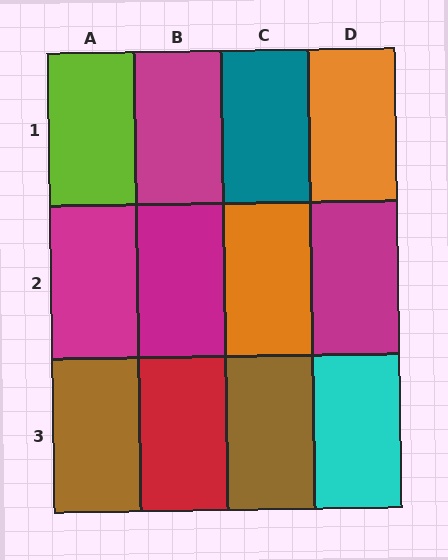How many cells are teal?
1 cell is teal.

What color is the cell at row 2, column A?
Magenta.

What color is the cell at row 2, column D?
Magenta.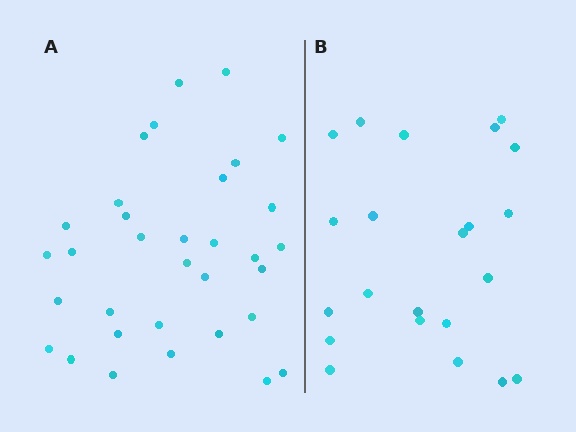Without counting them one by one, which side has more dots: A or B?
Region A (the left region) has more dots.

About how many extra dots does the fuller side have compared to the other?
Region A has roughly 12 or so more dots than region B.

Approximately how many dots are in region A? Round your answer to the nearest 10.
About 30 dots. (The exact count is 33, which rounds to 30.)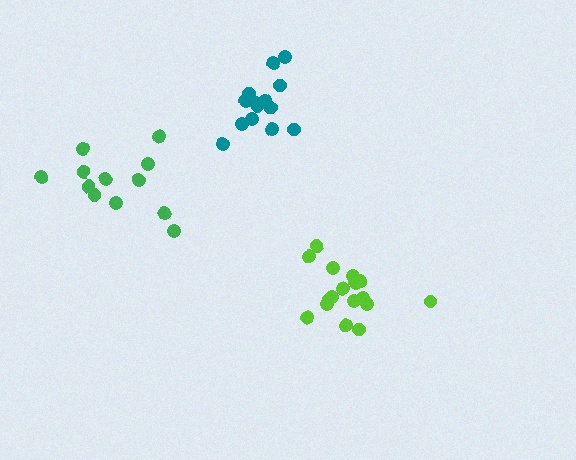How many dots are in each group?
Group 1: 17 dots, Group 2: 12 dots, Group 3: 14 dots (43 total).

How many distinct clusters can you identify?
There are 3 distinct clusters.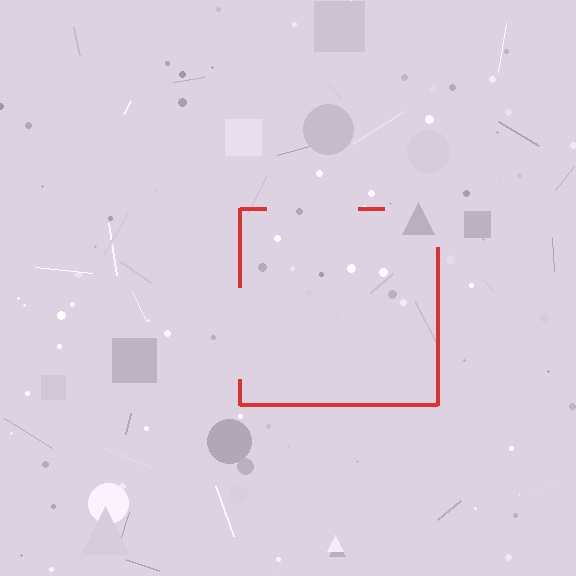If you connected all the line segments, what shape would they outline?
They would outline a square.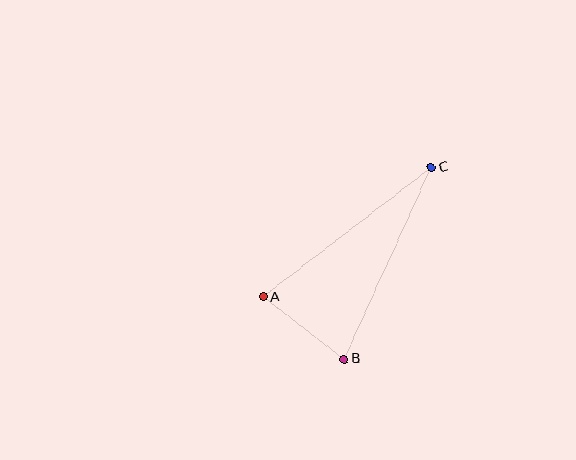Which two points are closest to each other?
Points A and B are closest to each other.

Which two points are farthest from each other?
Points A and C are farthest from each other.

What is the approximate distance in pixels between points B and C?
The distance between B and C is approximately 211 pixels.